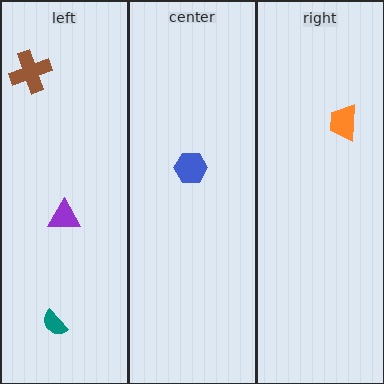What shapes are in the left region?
The brown cross, the purple triangle, the teal semicircle.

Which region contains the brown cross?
The left region.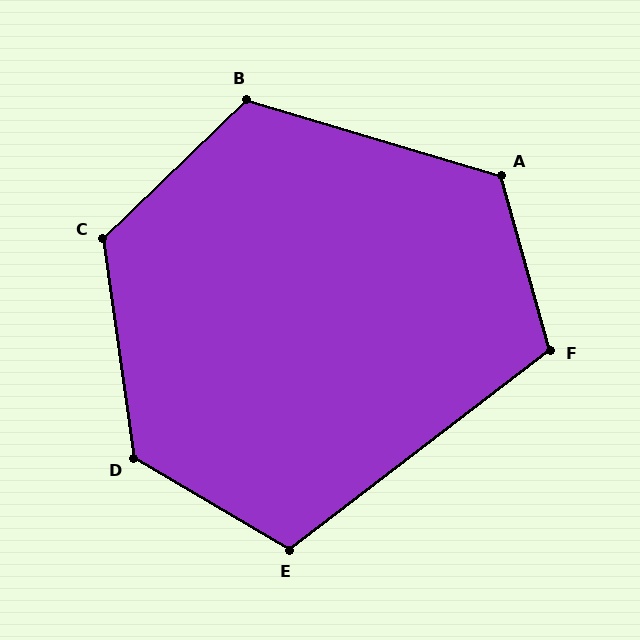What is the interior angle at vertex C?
Approximately 126 degrees (obtuse).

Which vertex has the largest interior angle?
D, at approximately 129 degrees.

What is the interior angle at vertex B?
Approximately 120 degrees (obtuse).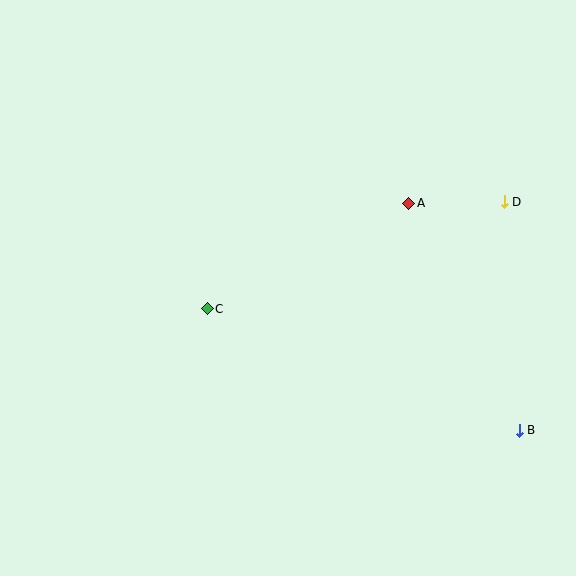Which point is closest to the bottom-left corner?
Point C is closest to the bottom-left corner.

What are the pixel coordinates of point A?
Point A is at (409, 203).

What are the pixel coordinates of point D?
Point D is at (504, 202).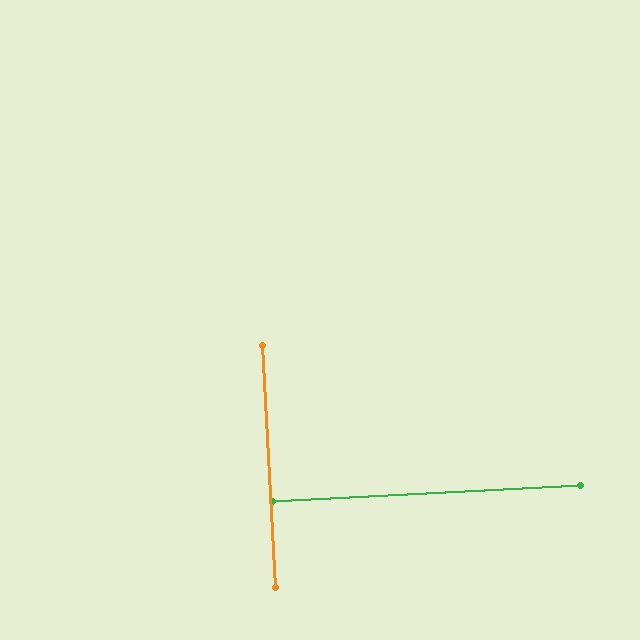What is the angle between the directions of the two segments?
Approximately 90 degrees.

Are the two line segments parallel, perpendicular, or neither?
Perpendicular — they meet at approximately 90°.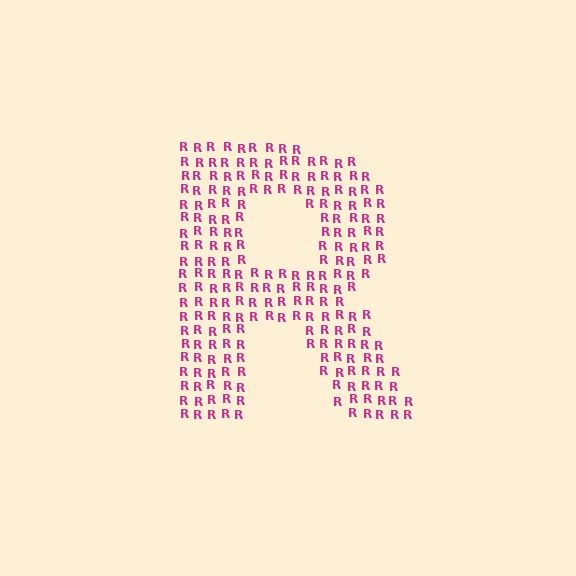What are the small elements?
The small elements are letter R's.